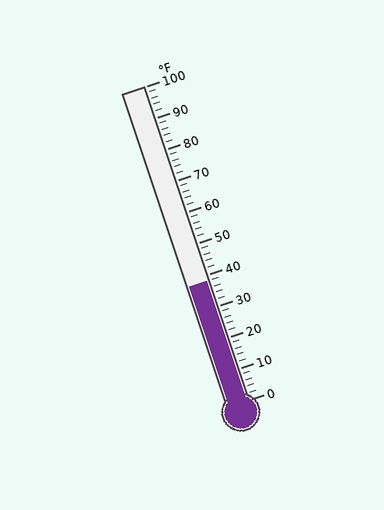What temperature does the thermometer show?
The thermometer shows approximately 38°F.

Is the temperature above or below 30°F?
The temperature is above 30°F.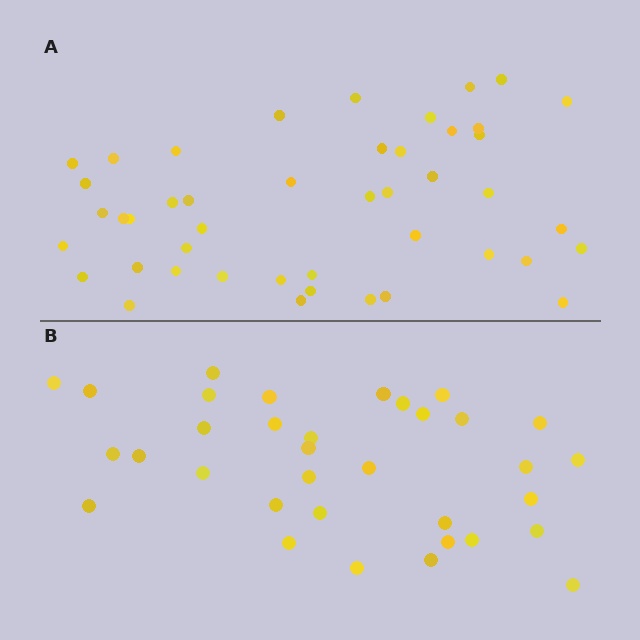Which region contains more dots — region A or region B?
Region A (the top region) has more dots.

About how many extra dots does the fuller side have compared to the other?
Region A has roughly 12 or so more dots than region B.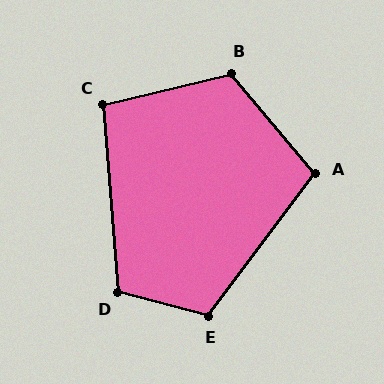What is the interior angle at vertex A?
Approximately 103 degrees (obtuse).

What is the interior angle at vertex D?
Approximately 109 degrees (obtuse).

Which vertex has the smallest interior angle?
C, at approximately 99 degrees.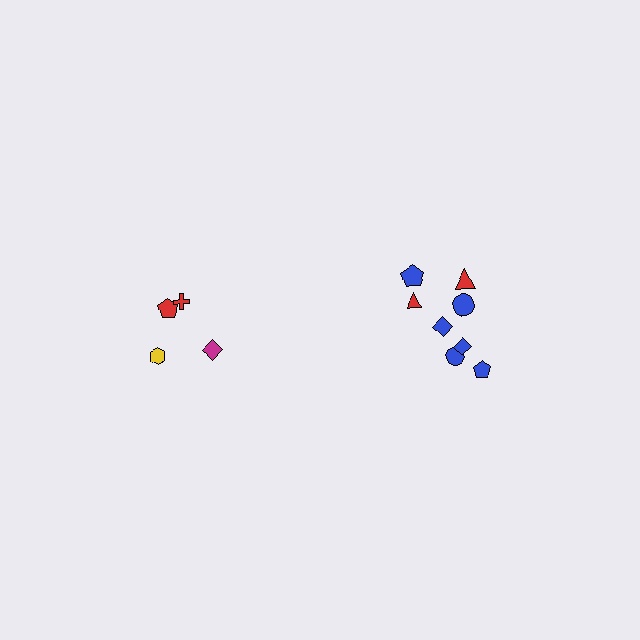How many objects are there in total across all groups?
There are 12 objects.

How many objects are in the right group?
There are 8 objects.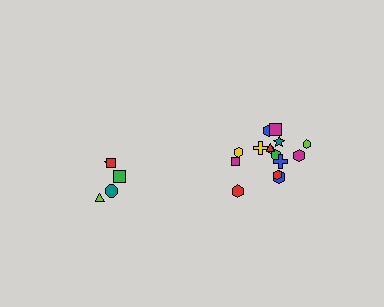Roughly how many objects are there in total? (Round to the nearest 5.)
Roughly 20 objects in total.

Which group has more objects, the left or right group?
The right group.